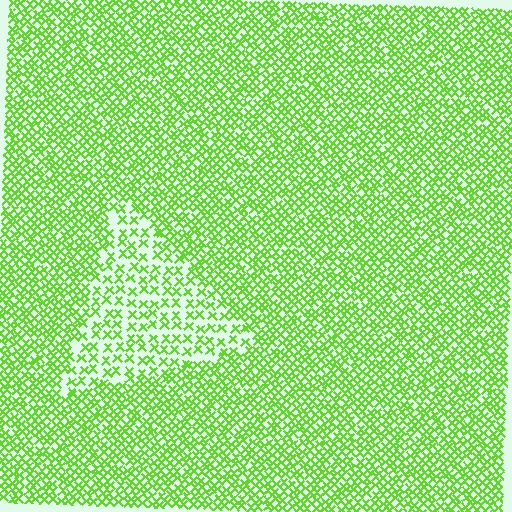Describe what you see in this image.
The image contains small lime elements arranged at two different densities. A triangle-shaped region is visible where the elements are less densely packed than the surrounding area.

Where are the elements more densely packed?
The elements are more densely packed outside the triangle boundary.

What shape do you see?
I see a triangle.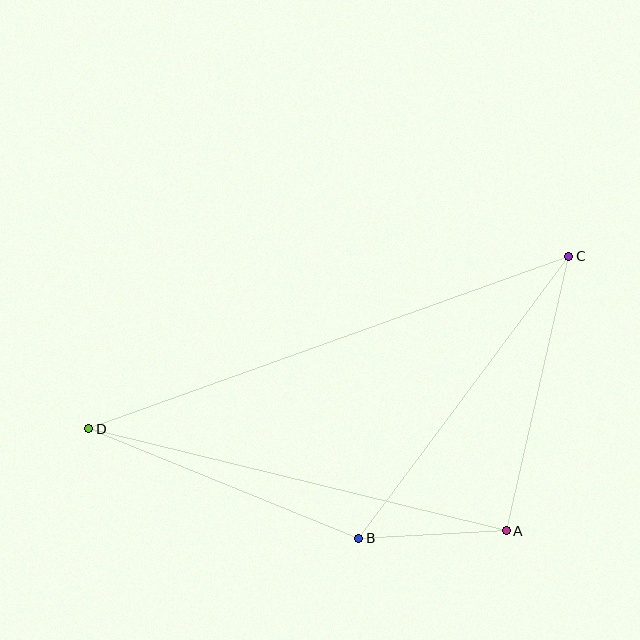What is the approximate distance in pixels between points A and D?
The distance between A and D is approximately 429 pixels.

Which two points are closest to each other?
Points A and B are closest to each other.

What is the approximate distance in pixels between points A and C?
The distance between A and C is approximately 282 pixels.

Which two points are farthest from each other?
Points C and D are farthest from each other.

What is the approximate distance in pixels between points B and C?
The distance between B and C is approximately 352 pixels.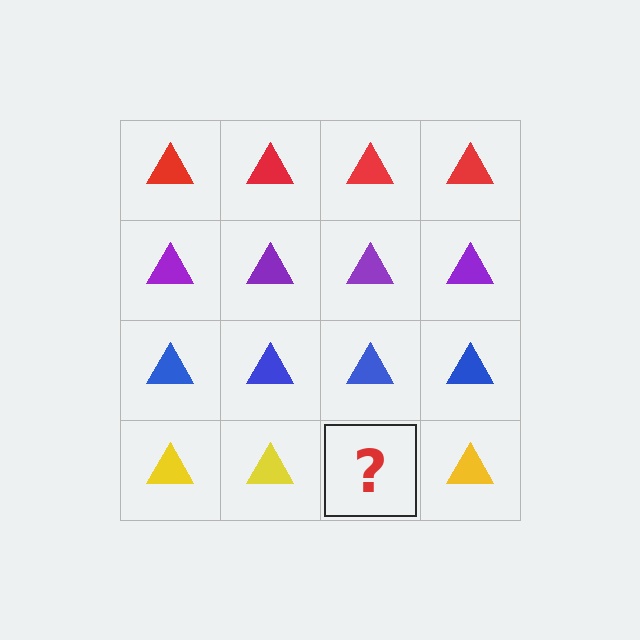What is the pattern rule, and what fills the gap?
The rule is that each row has a consistent color. The gap should be filled with a yellow triangle.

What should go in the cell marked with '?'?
The missing cell should contain a yellow triangle.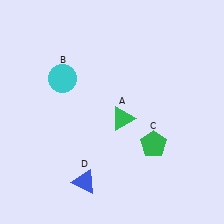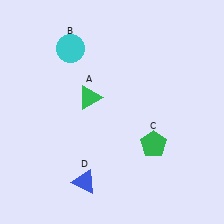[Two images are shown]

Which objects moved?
The objects that moved are: the green triangle (A), the cyan circle (B).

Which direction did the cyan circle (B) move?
The cyan circle (B) moved up.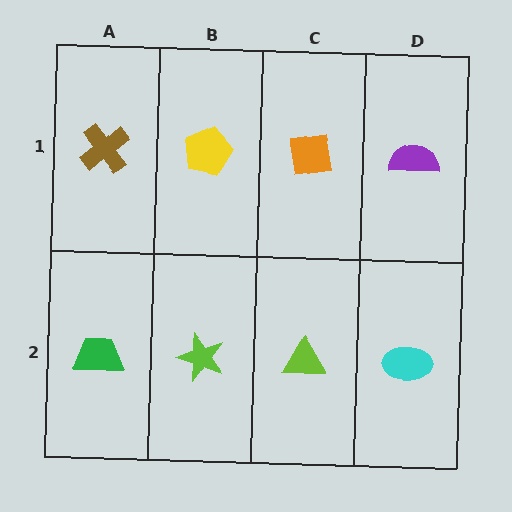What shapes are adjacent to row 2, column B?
A yellow pentagon (row 1, column B), a green trapezoid (row 2, column A), a lime triangle (row 2, column C).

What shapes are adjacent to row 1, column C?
A lime triangle (row 2, column C), a yellow pentagon (row 1, column B), a purple semicircle (row 1, column D).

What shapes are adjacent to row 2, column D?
A purple semicircle (row 1, column D), a lime triangle (row 2, column C).